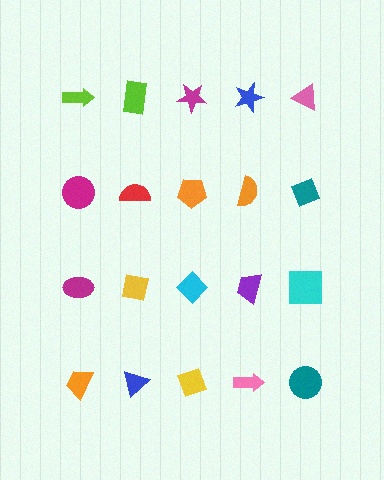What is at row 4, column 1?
An orange trapezoid.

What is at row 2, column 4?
An orange semicircle.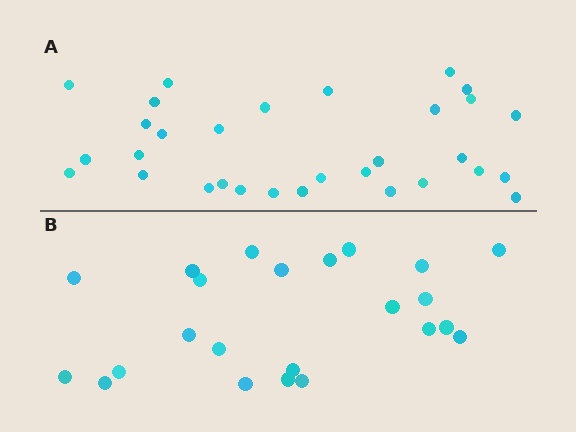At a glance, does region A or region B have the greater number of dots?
Region A (the top region) has more dots.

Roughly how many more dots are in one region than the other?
Region A has roughly 8 or so more dots than region B.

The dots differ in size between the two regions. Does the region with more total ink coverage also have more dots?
No. Region B has more total ink coverage because its dots are larger, but region A actually contains more individual dots. Total area can be misleading — the number of items is what matters here.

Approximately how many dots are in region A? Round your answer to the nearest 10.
About 30 dots. (The exact count is 31, which rounds to 30.)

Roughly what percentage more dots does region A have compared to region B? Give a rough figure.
About 35% more.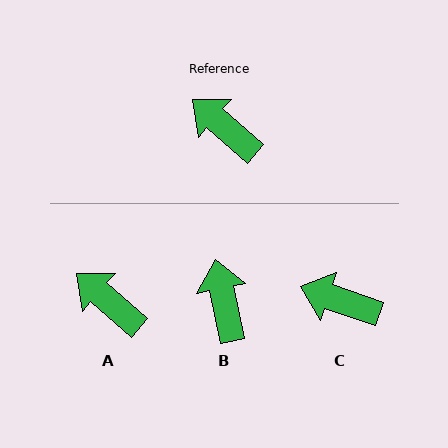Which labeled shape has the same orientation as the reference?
A.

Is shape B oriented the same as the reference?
No, it is off by about 37 degrees.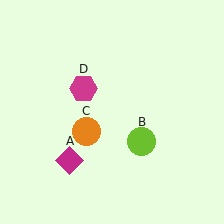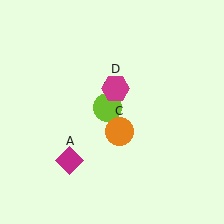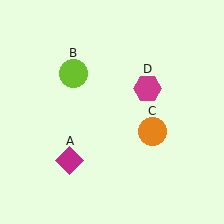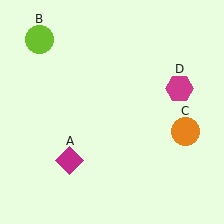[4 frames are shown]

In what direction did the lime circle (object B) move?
The lime circle (object B) moved up and to the left.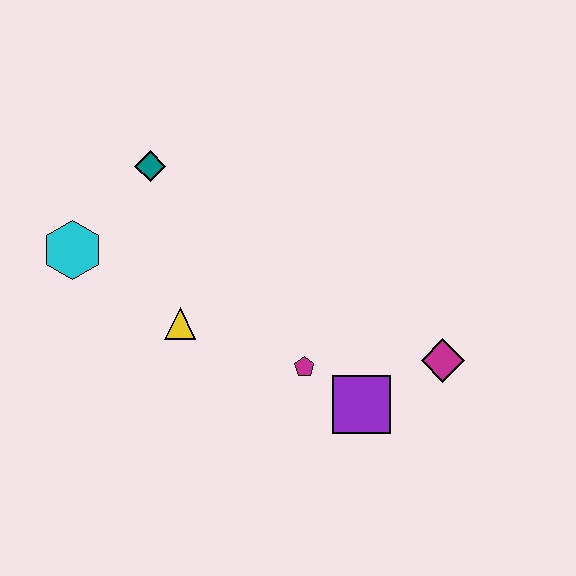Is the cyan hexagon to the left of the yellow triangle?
Yes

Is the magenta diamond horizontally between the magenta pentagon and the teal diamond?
No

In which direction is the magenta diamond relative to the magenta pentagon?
The magenta diamond is to the right of the magenta pentagon.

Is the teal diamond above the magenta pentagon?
Yes